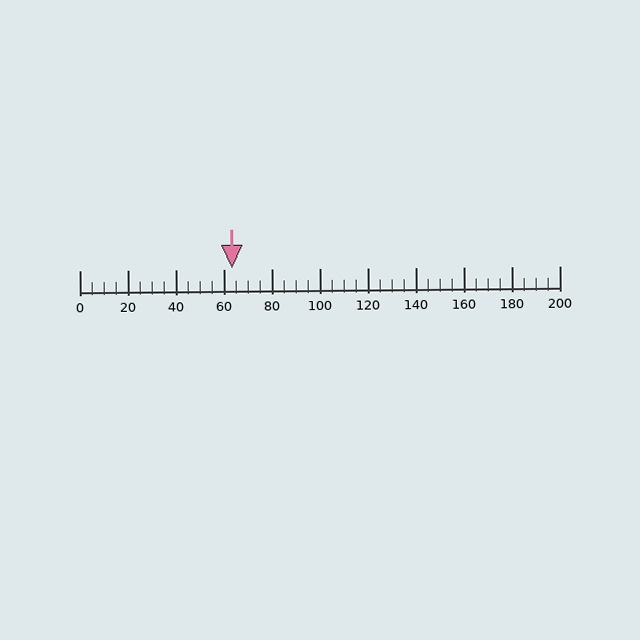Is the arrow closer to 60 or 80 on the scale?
The arrow is closer to 60.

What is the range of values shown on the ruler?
The ruler shows values from 0 to 200.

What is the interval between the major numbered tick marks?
The major tick marks are spaced 20 units apart.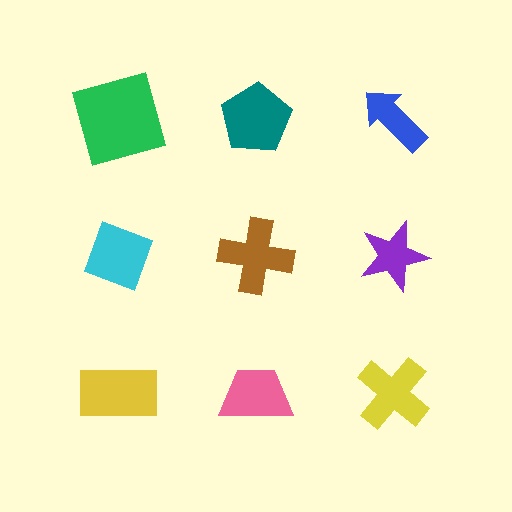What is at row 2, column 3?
A purple star.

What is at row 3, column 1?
A yellow rectangle.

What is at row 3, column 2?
A pink trapezoid.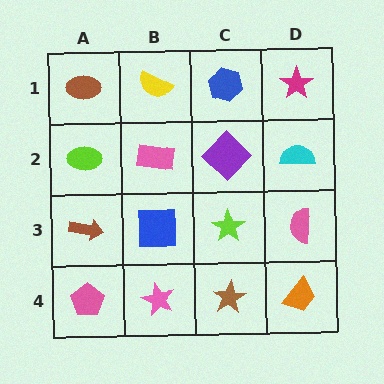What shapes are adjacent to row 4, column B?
A blue square (row 3, column B), a pink pentagon (row 4, column A), a brown star (row 4, column C).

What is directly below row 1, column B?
A pink rectangle.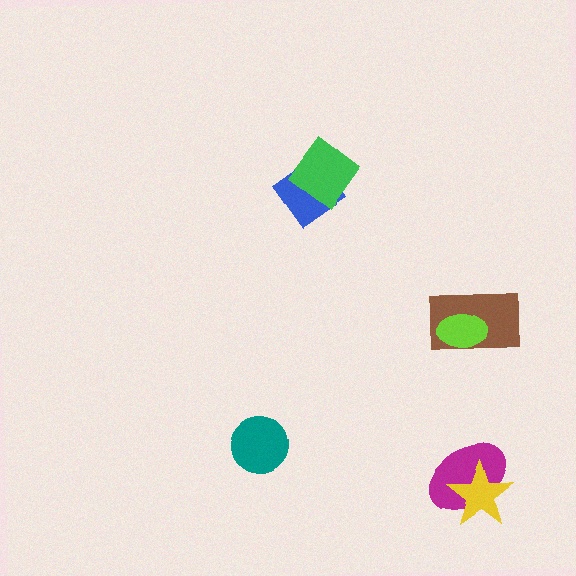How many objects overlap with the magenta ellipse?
1 object overlaps with the magenta ellipse.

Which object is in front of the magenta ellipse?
The yellow star is in front of the magenta ellipse.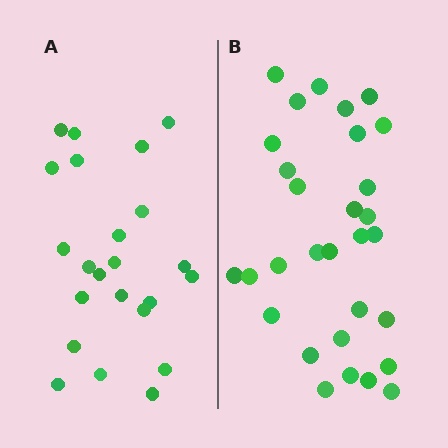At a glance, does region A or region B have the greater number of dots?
Region B (the right region) has more dots.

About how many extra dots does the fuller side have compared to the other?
Region B has roughly 8 or so more dots than region A.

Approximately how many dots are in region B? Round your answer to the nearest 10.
About 30 dots.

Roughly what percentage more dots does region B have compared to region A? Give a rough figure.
About 30% more.